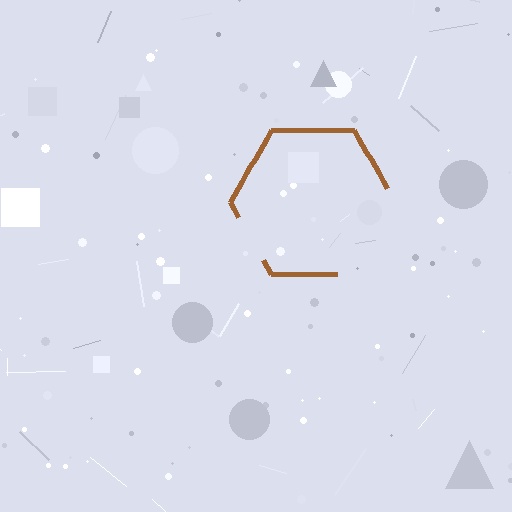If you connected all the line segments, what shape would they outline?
They would outline a hexagon.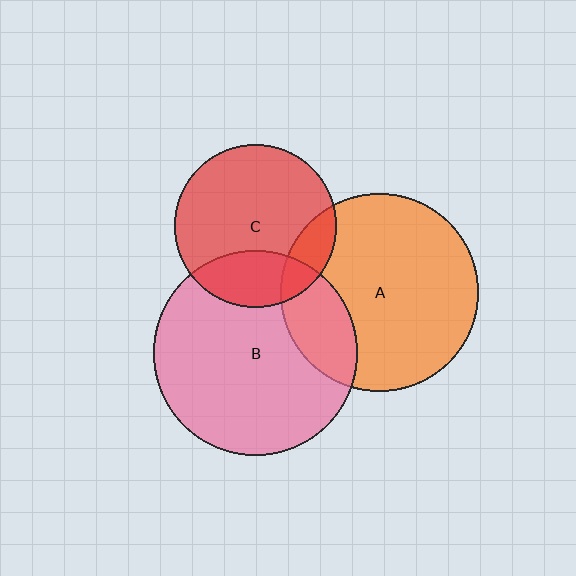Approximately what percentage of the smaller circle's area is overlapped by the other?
Approximately 25%.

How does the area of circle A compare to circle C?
Approximately 1.5 times.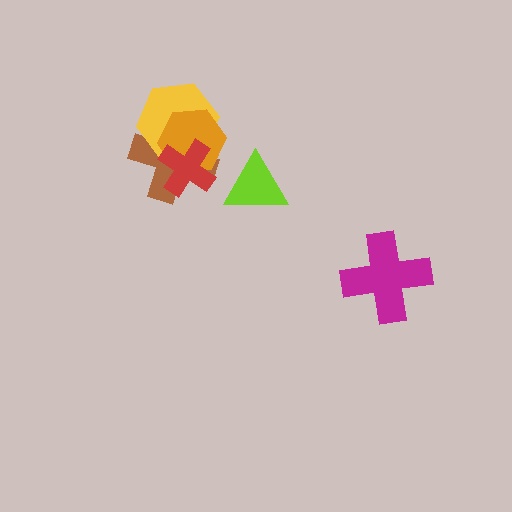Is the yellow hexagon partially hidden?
Yes, it is partially covered by another shape.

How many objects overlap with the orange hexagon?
3 objects overlap with the orange hexagon.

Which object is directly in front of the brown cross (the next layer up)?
The yellow hexagon is directly in front of the brown cross.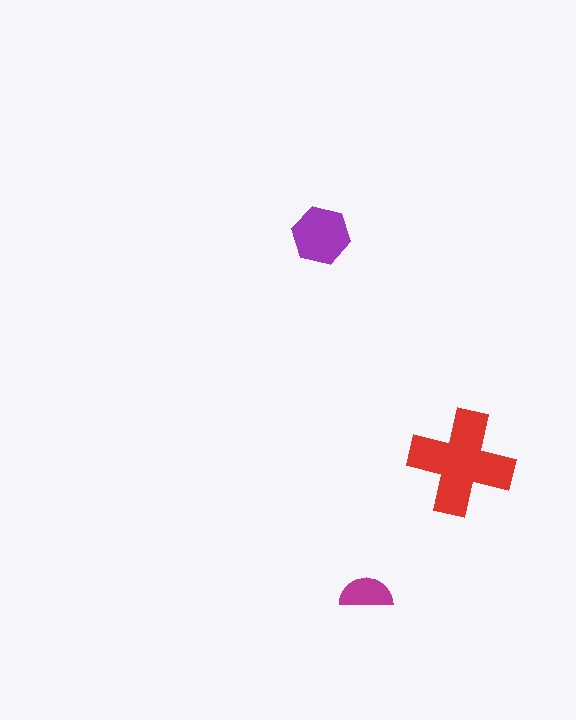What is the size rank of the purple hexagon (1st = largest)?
2nd.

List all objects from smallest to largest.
The magenta semicircle, the purple hexagon, the red cross.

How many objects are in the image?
There are 3 objects in the image.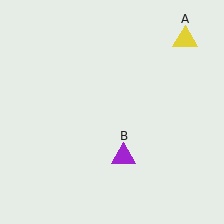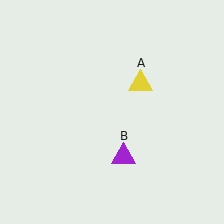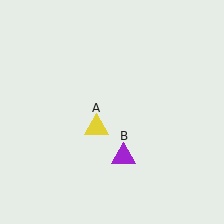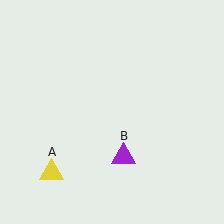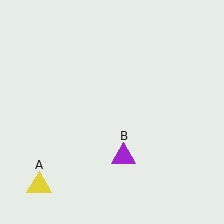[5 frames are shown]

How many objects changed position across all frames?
1 object changed position: yellow triangle (object A).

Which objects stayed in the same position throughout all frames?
Purple triangle (object B) remained stationary.